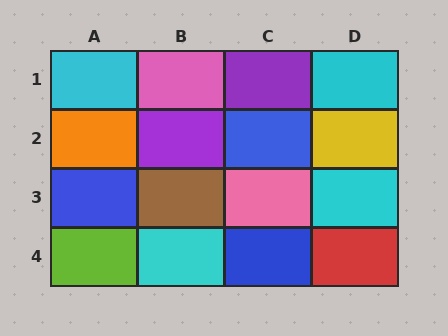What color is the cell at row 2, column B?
Purple.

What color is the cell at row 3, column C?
Pink.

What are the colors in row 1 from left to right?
Cyan, pink, purple, cyan.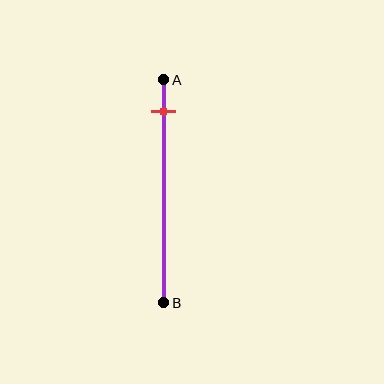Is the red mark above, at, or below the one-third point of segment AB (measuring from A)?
The red mark is above the one-third point of segment AB.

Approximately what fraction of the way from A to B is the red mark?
The red mark is approximately 15% of the way from A to B.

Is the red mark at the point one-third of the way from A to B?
No, the mark is at about 15% from A, not at the 33% one-third point.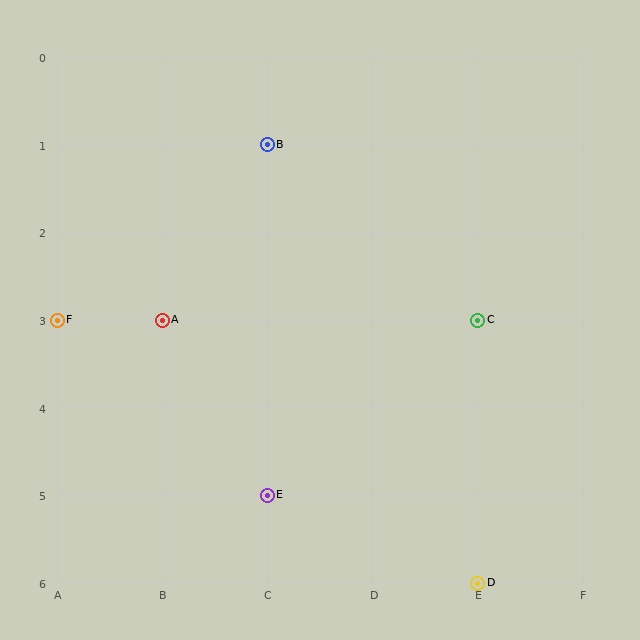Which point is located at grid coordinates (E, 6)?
Point D is at (E, 6).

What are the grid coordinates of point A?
Point A is at grid coordinates (B, 3).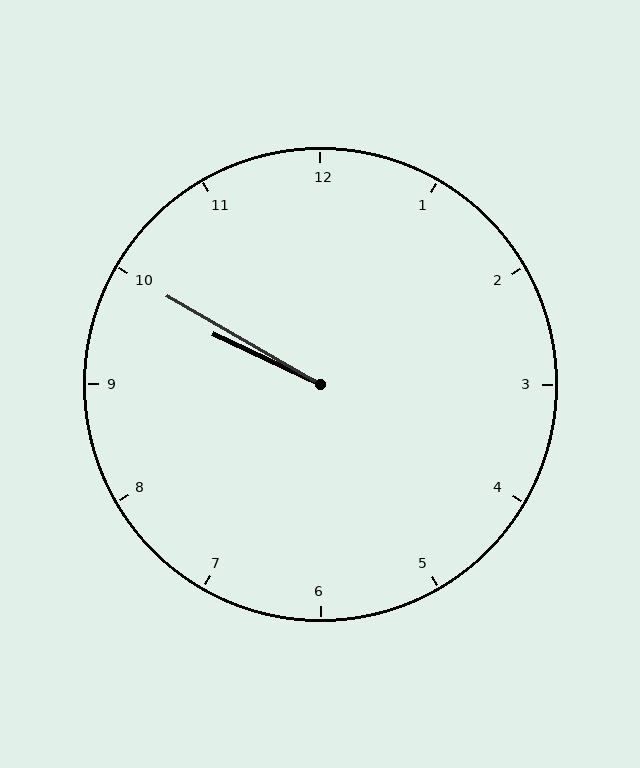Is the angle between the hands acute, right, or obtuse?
It is acute.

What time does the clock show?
9:50.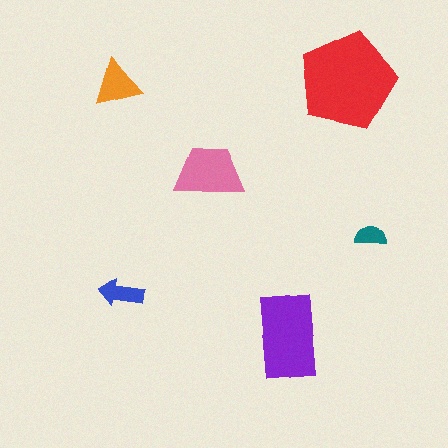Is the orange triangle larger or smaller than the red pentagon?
Smaller.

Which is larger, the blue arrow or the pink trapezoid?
The pink trapezoid.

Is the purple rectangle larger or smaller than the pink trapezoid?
Larger.